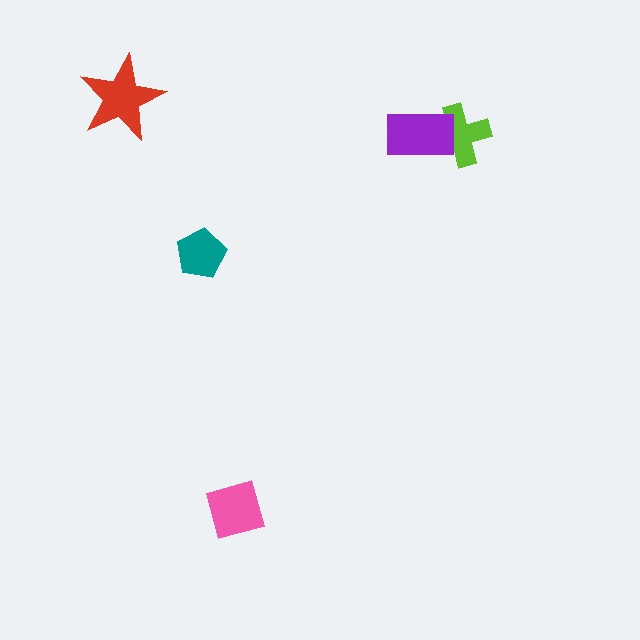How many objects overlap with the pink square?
0 objects overlap with the pink square.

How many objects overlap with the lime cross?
1 object overlaps with the lime cross.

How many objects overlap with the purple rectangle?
1 object overlaps with the purple rectangle.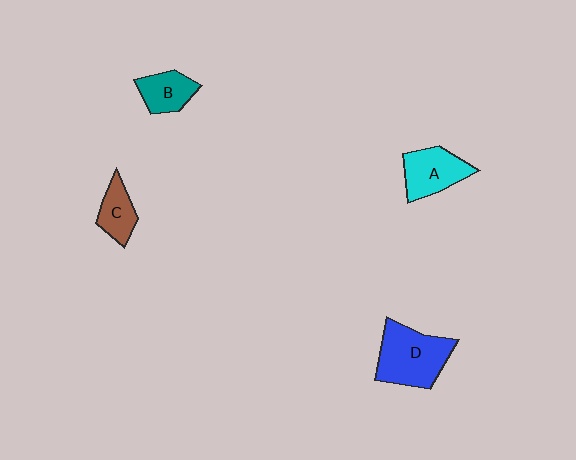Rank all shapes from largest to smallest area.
From largest to smallest: D (blue), A (cyan), B (teal), C (brown).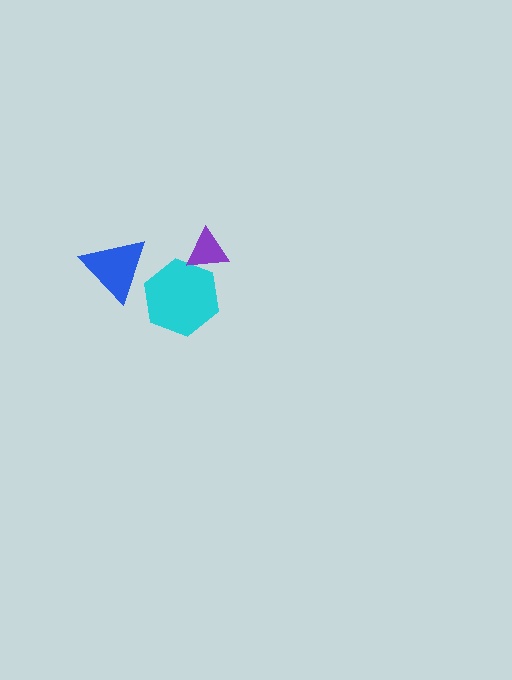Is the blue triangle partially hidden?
No, no other shape covers it.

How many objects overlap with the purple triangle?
1 object overlaps with the purple triangle.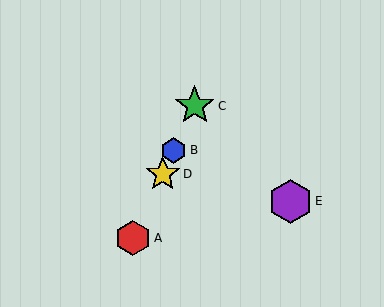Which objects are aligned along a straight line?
Objects A, B, C, D are aligned along a straight line.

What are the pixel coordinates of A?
Object A is at (133, 238).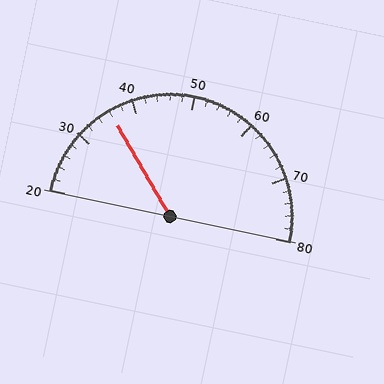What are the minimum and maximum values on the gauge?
The gauge ranges from 20 to 80.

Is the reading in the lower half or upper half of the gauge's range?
The reading is in the lower half of the range (20 to 80).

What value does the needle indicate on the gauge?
The needle indicates approximately 36.